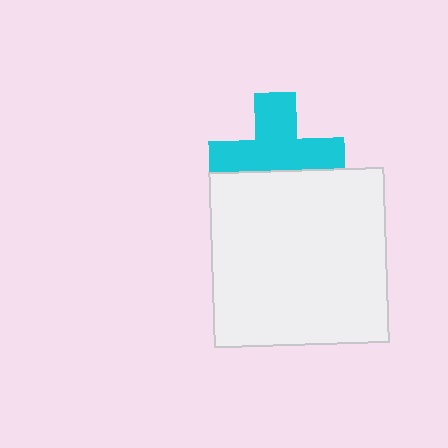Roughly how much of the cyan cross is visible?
About half of it is visible (roughly 63%).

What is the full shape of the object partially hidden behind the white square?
The partially hidden object is a cyan cross.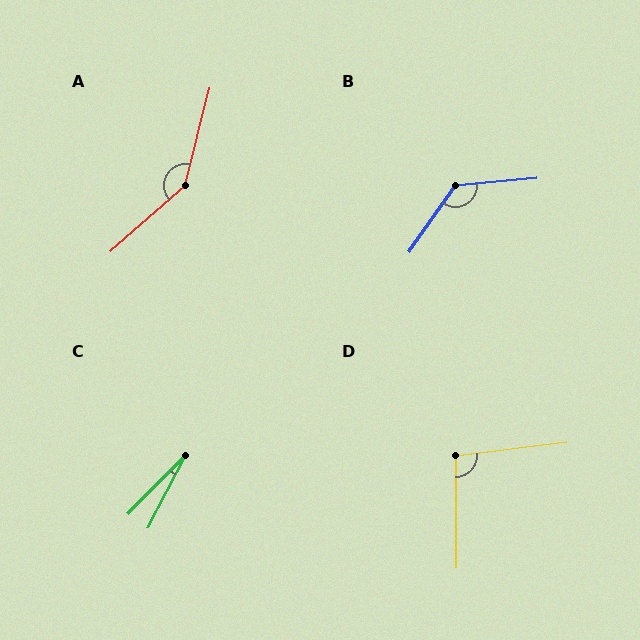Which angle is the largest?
A, at approximately 145 degrees.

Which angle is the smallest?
C, at approximately 17 degrees.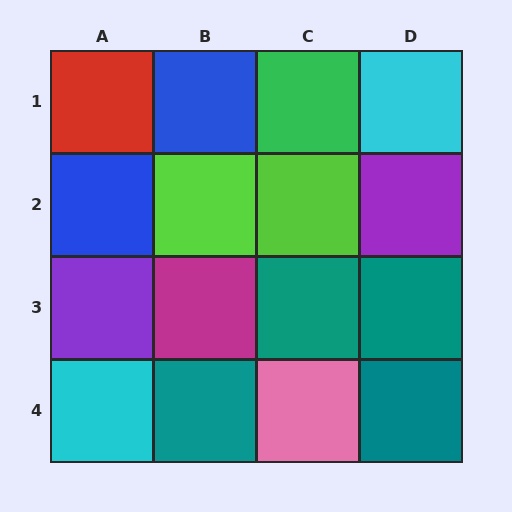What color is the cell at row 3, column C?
Teal.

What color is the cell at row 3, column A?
Purple.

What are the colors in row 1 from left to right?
Red, blue, green, cyan.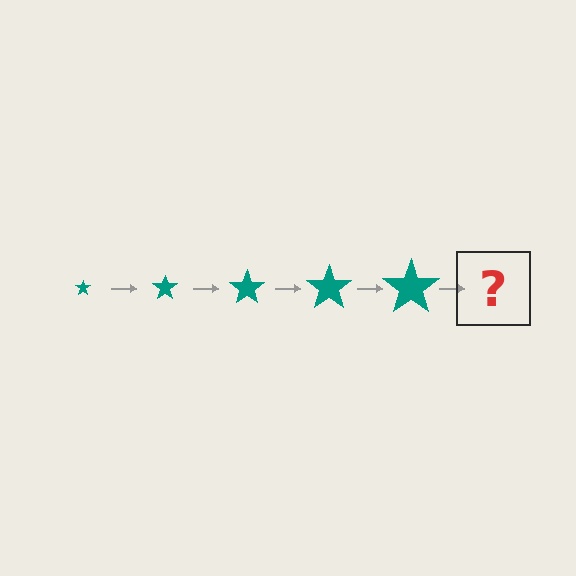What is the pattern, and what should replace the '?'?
The pattern is that the star gets progressively larger each step. The '?' should be a teal star, larger than the previous one.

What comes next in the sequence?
The next element should be a teal star, larger than the previous one.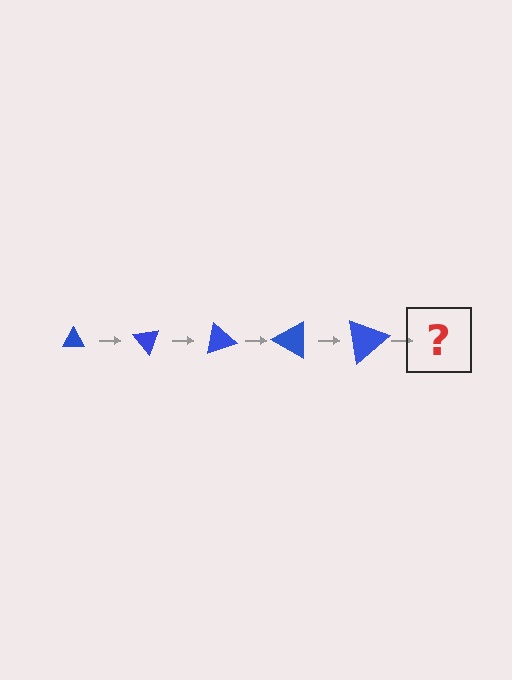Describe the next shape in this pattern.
It should be a triangle, larger than the previous one and rotated 250 degrees from the start.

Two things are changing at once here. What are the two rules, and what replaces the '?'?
The two rules are that the triangle grows larger each step and it rotates 50 degrees each step. The '?' should be a triangle, larger than the previous one and rotated 250 degrees from the start.